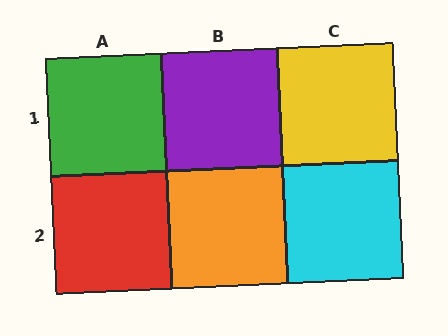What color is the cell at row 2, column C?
Cyan.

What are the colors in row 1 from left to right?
Green, purple, yellow.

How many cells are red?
1 cell is red.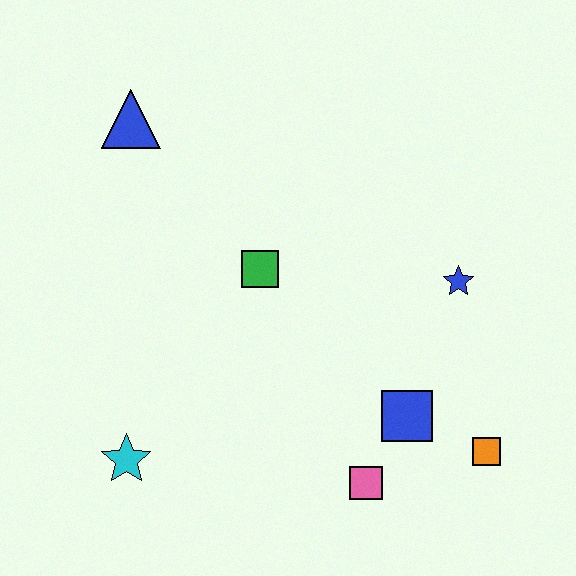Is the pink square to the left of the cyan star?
No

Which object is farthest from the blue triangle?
The orange square is farthest from the blue triangle.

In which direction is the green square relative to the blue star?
The green square is to the left of the blue star.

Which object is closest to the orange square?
The blue square is closest to the orange square.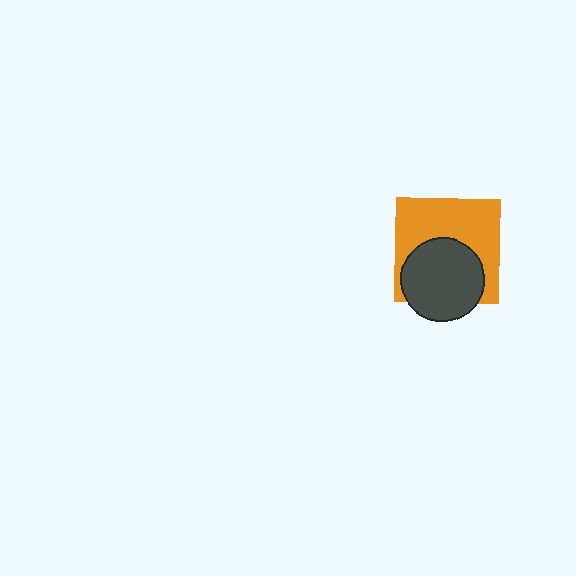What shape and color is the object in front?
The object in front is a dark gray circle.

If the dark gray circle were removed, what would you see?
You would see the complete orange square.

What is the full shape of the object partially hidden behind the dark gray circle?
The partially hidden object is an orange square.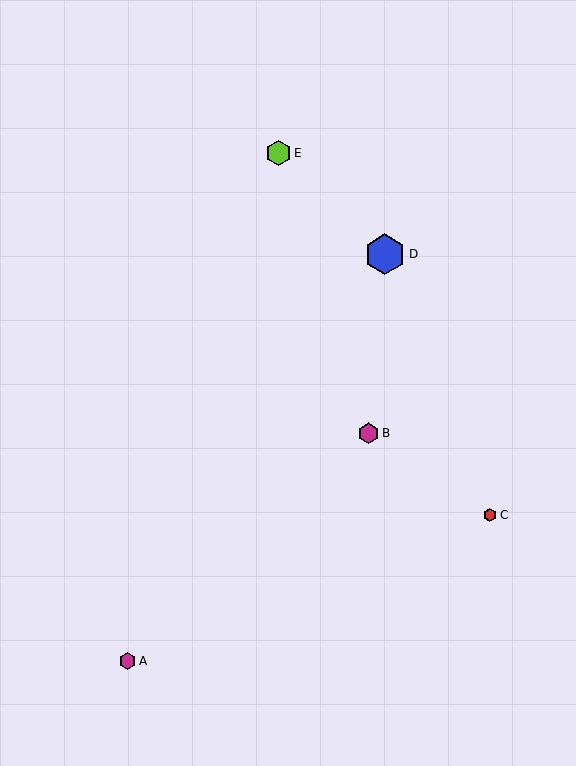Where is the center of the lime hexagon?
The center of the lime hexagon is at (279, 153).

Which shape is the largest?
The blue hexagon (labeled D) is the largest.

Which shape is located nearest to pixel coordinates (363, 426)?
The magenta hexagon (labeled B) at (369, 433) is nearest to that location.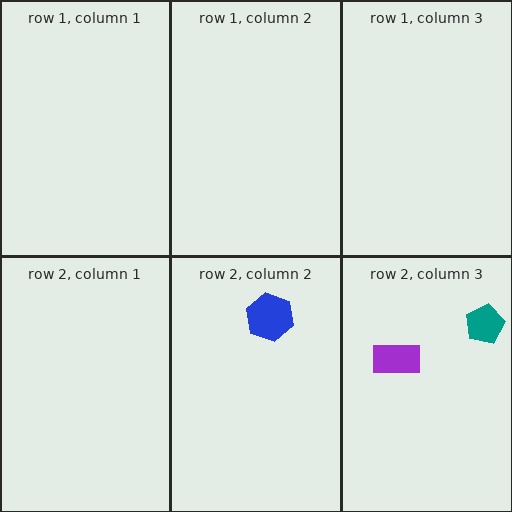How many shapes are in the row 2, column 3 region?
2.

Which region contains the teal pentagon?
The row 2, column 3 region.